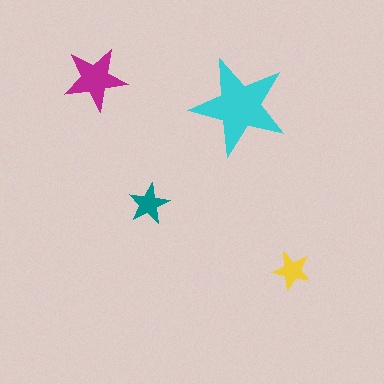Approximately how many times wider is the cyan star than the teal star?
About 2.5 times wider.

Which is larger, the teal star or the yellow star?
The teal one.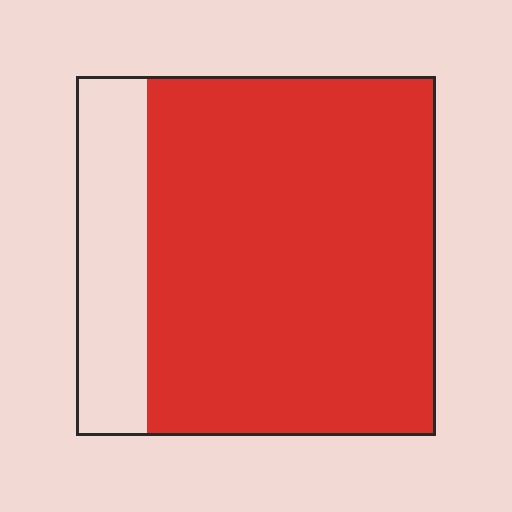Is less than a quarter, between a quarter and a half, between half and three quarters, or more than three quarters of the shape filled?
More than three quarters.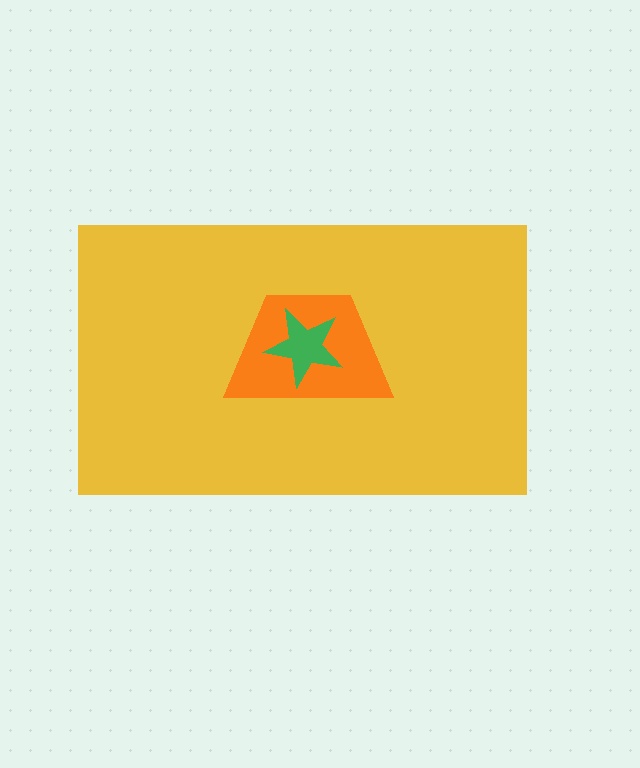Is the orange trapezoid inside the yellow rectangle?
Yes.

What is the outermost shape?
The yellow rectangle.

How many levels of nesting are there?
3.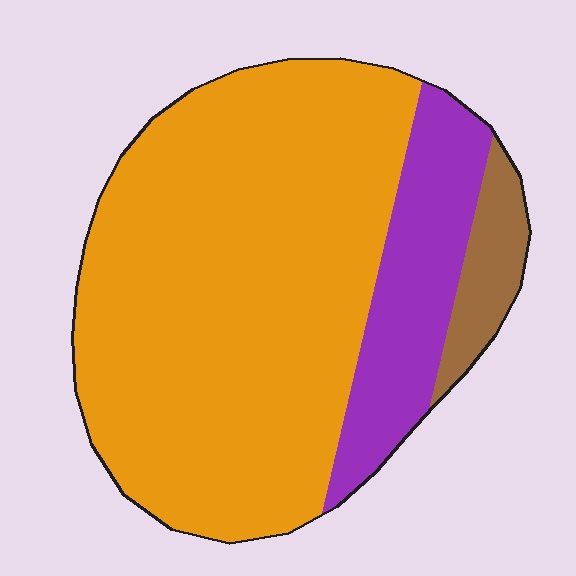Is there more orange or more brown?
Orange.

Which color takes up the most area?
Orange, at roughly 75%.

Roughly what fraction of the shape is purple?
Purple covers around 20% of the shape.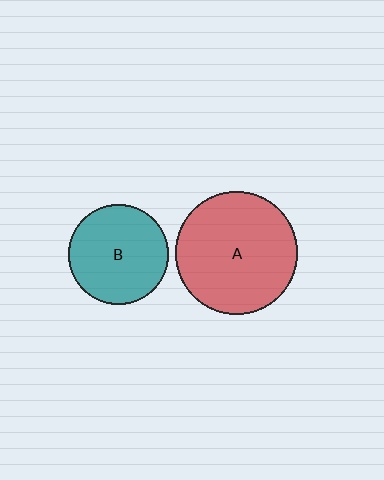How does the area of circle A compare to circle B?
Approximately 1.5 times.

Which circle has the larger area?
Circle A (red).